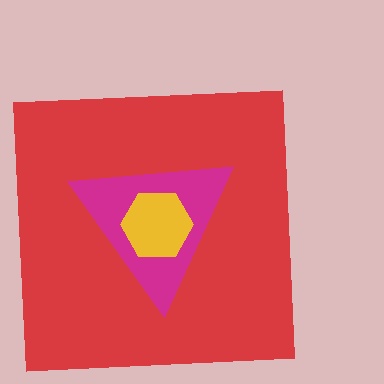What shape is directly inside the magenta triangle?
The yellow hexagon.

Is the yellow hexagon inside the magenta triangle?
Yes.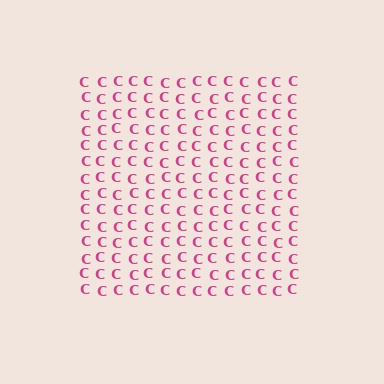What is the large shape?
The large shape is a square.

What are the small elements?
The small elements are letter C's.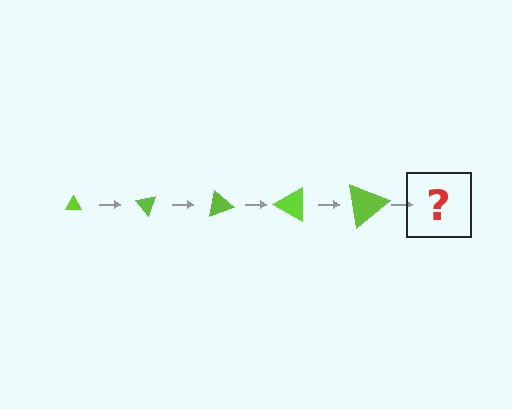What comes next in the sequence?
The next element should be a triangle, larger than the previous one and rotated 250 degrees from the start.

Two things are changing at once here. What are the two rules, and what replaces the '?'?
The two rules are that the triangle grows larger each step and it rotates 50 degrees each step. The '?' should be a triangle, larger than the previous one and rotated 250 degrees from the start.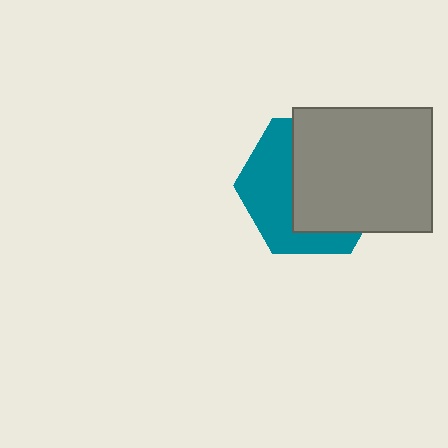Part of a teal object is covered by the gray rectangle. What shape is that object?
It is a hexagon.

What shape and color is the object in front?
The object in front is a gray rectangle.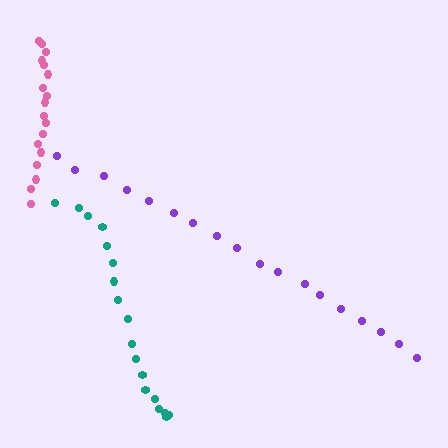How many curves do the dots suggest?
There are 3 distinct paths.